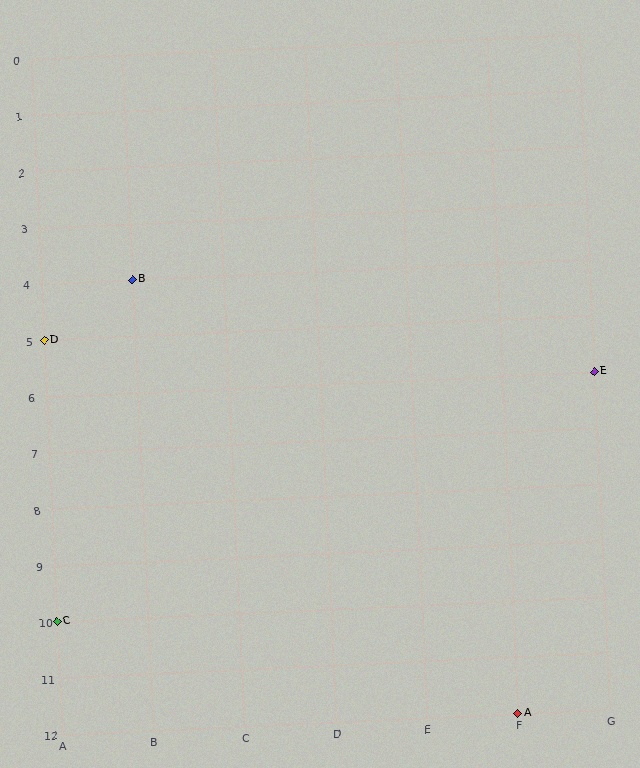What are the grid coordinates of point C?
Point C is at grid coordinates (A, 10).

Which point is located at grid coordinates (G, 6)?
Point E is at (G, 6).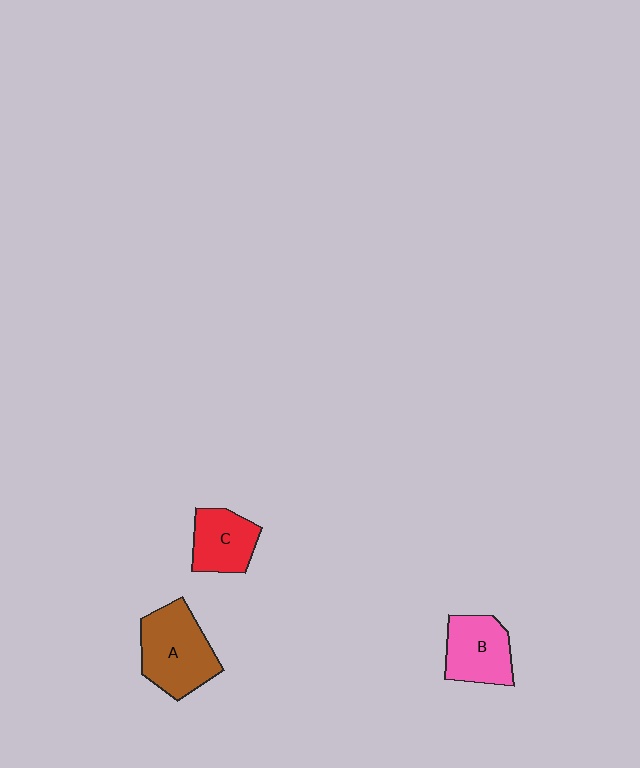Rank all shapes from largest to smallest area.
From largest to smallest: A (brown), B (pink), C (red).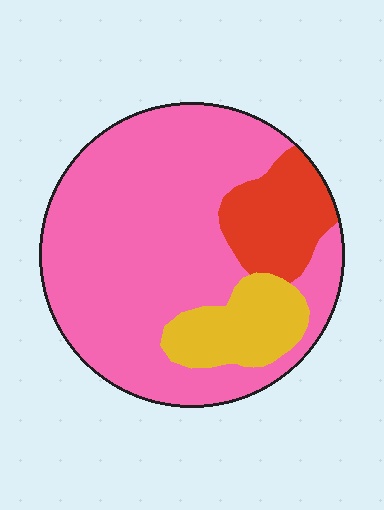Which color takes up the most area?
Pink, at roughly 75%.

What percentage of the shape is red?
Red covers about 15% of the shape.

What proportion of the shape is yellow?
Yellow covers around 15% of the shape.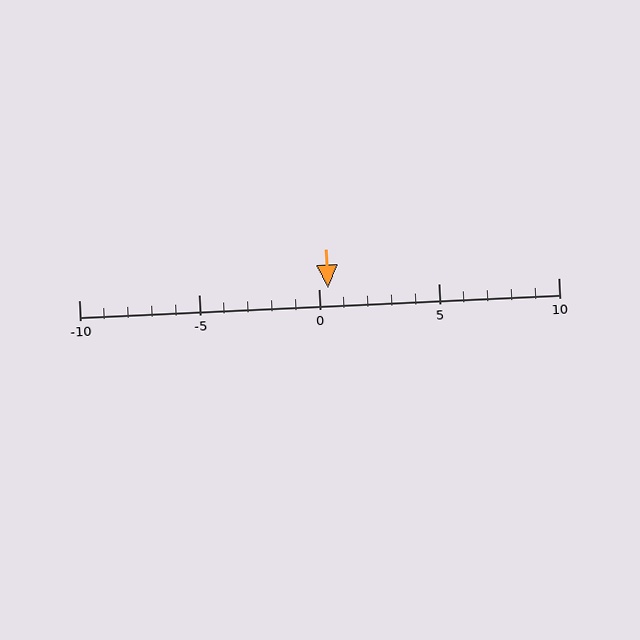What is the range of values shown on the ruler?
The ruler shows values from -10 to 10.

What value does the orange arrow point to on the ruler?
The orange arrow points to approximately 0.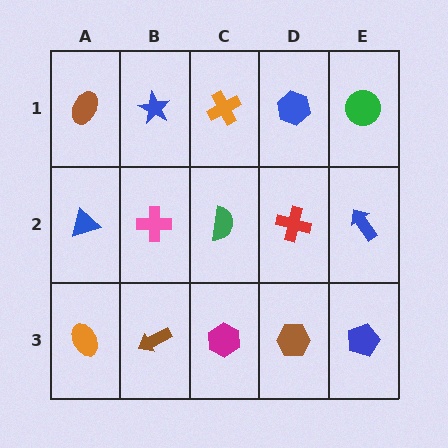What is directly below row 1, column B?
A pink cross.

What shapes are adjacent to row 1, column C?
A green semicircle (row 2, column C), a blue star (row 1, column B), a blue hexagon (row 1, column D).